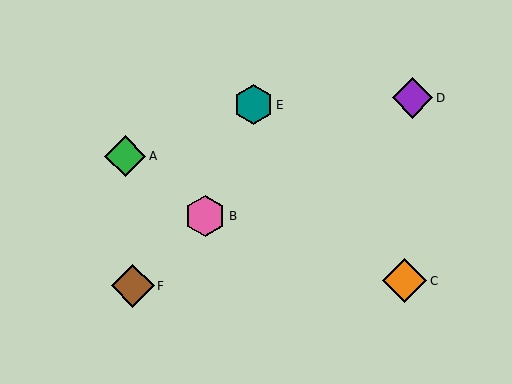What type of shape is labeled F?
Shape F is a brown diamond.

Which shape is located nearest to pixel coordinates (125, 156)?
The green diamond (labeled A) at (125, 156) is nearest to that location.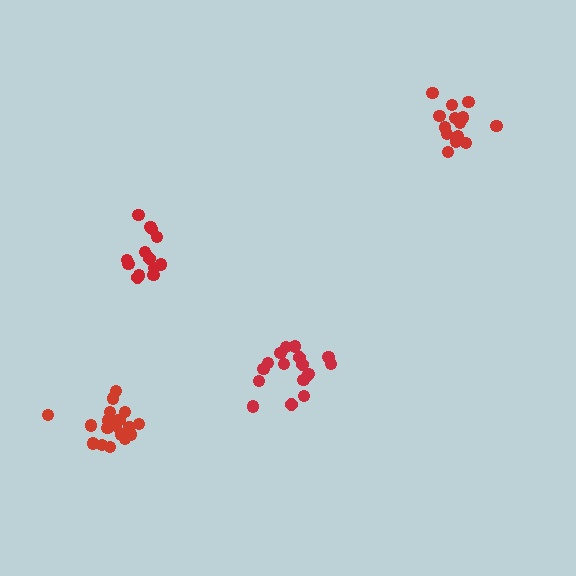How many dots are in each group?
Group 1: 14 dots, Group 2: 14 dots, Group 3: 17 dots, Group 4: 19 dots (64 total).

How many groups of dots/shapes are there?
There are 4 groups.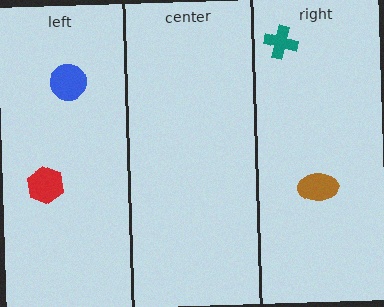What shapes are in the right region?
The brown ellipse, the teal cross.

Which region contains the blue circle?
The left region.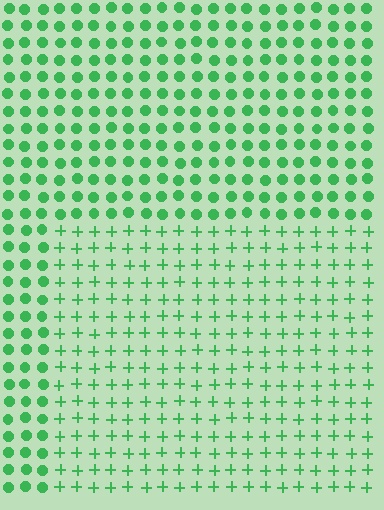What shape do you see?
I see a rectangle.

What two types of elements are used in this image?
The image uses plus signs inside the rectangle region and circles outside it.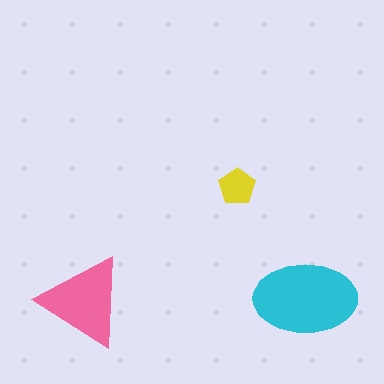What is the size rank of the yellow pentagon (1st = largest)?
3rd.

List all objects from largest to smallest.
The cyan ellipse, the pink triangle, the yellow pentagon.